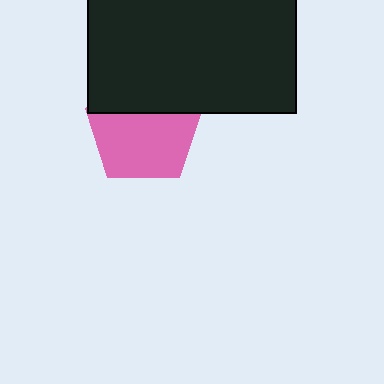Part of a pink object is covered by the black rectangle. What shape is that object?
It is a pentagon.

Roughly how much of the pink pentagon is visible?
Most of it is visible (roughly 66%).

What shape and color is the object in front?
The object in front is a black rectangle.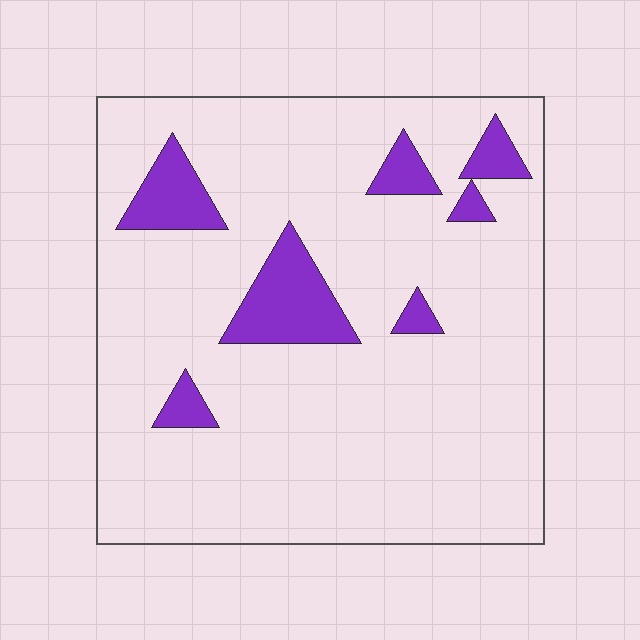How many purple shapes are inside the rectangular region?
7.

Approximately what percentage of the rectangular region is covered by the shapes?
Approximately 10%.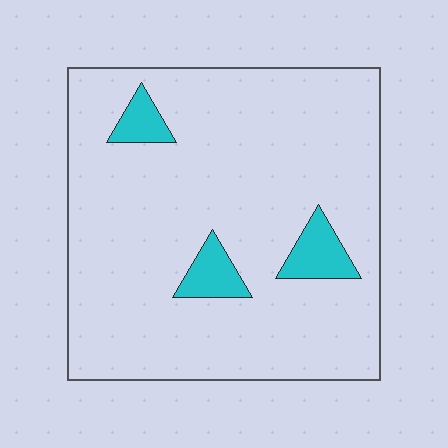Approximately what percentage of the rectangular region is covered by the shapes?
Approximately 10%.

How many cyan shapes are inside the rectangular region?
3.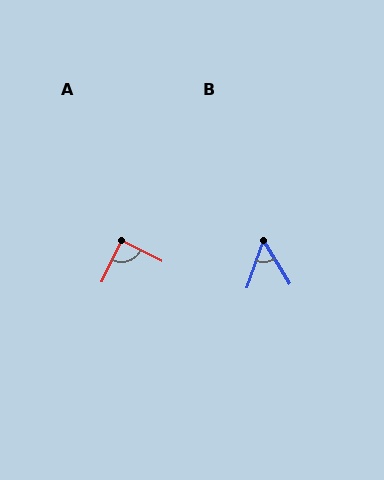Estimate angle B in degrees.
Approximately 50 degrees.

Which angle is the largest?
A, at approximately 88 degrees.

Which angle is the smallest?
B, at approximately 50 degrees.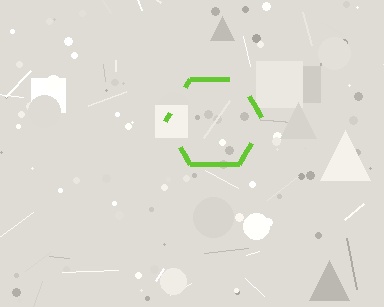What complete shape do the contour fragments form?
The contour fragments form a hexagon.